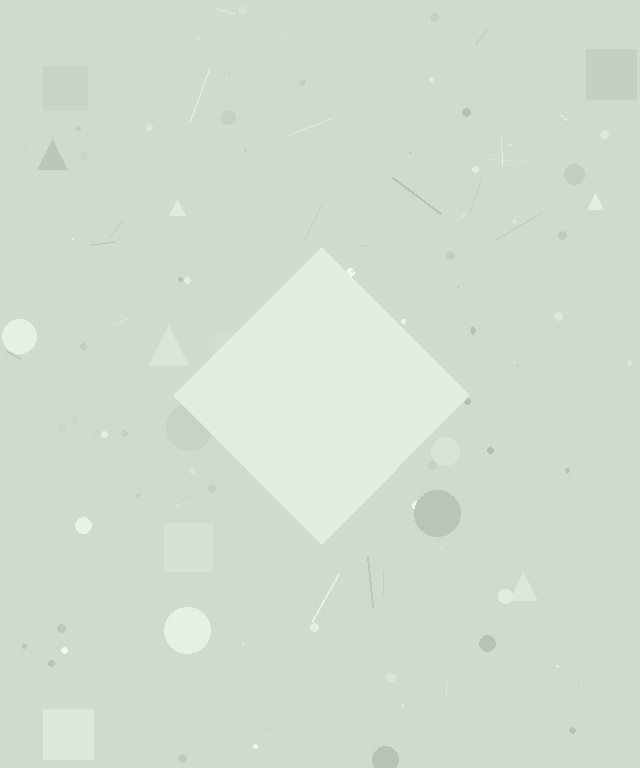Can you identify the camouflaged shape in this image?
The camouflaged shape is a diamond.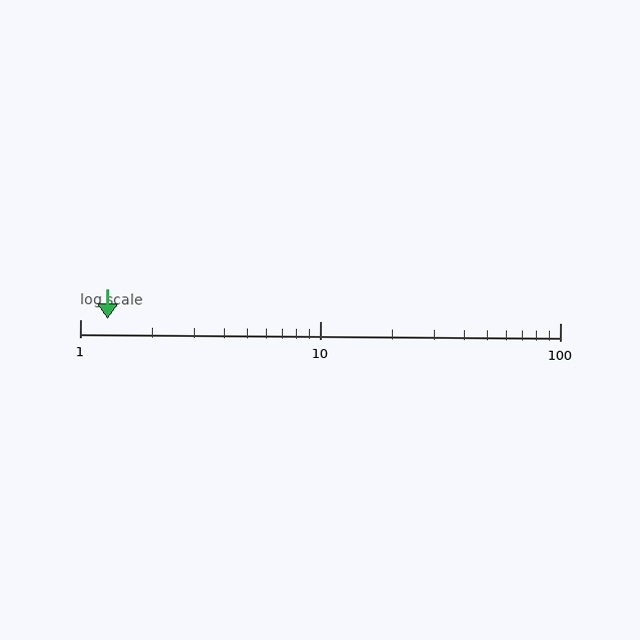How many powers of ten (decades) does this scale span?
The scale spans 2 decades, from 1 to 100.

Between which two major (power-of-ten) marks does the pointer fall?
The pointer is between 1 and 10.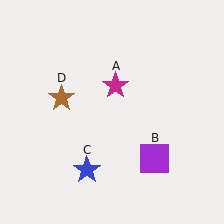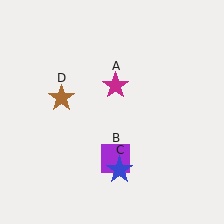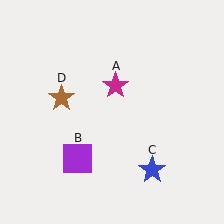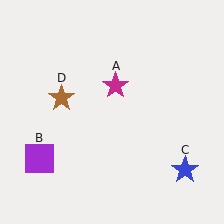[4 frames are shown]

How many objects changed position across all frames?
2 objects changed position: purple square (object B), blue star (object C).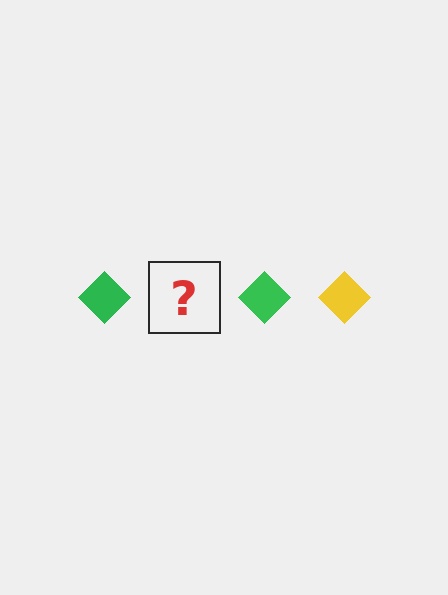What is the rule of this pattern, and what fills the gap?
The rule is that the pattern cycles through green, yellow diamonds. The gap should be filled with a yellow diamond.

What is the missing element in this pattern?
The missing element is a yellow diamond.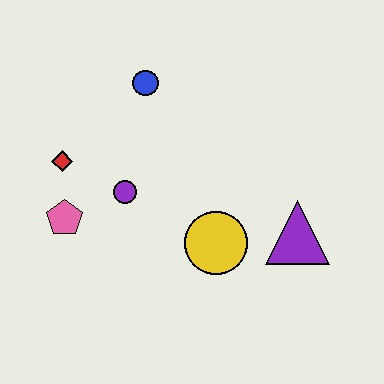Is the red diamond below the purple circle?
No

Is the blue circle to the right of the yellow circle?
No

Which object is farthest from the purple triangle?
The red diamond is farthest from the purple triangle.